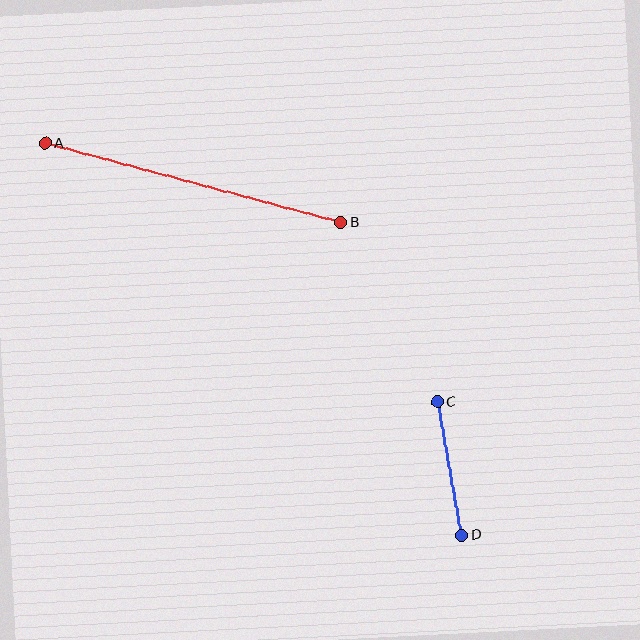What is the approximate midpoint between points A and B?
The midpoint is at approximately (193, 183) pixels.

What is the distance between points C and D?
The distance is approximately 136 pixels.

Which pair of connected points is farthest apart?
Points A and B are farthest apart.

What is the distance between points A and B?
The distance is approximately 306 pixels.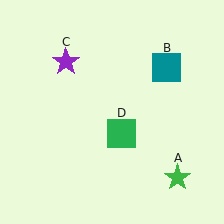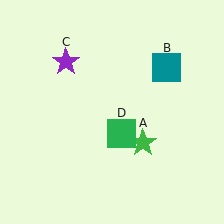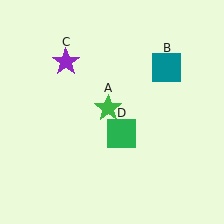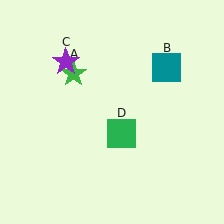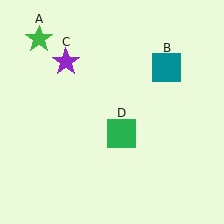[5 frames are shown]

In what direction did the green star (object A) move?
The green star (object A) moved up and to the left.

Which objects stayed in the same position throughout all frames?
Teal square (object B) and purple star (object C) and green square (object D) remained stationary.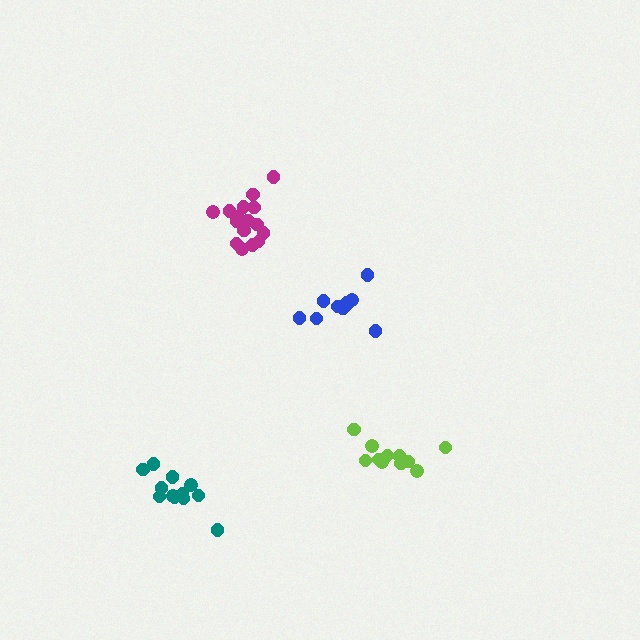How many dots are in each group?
Group 1: 16 dots, Group 2: 11 dots, Group 3: 10 dots, Group 4: 12 dots (49 total).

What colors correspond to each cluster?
The clusters are colored: magenta, lime, blue, teal.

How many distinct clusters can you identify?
There are 4 distinct clusters.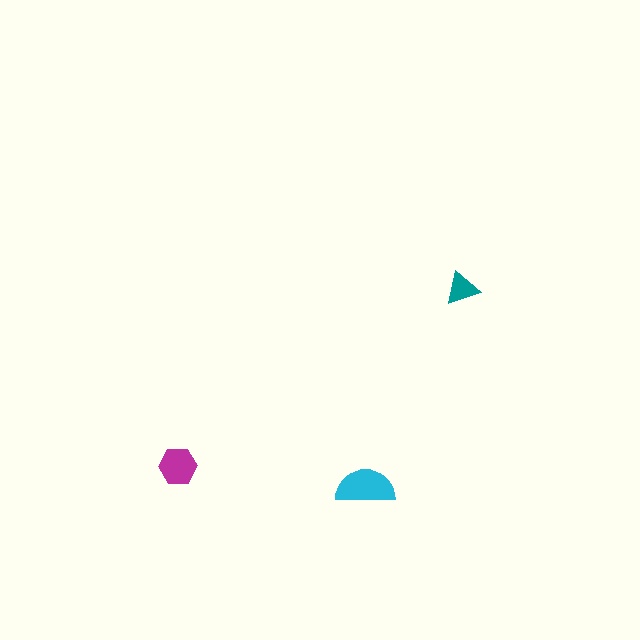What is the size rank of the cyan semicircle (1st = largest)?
1st.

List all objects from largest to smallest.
The cyan semicircle, the magenta hexagon, the teal triangle.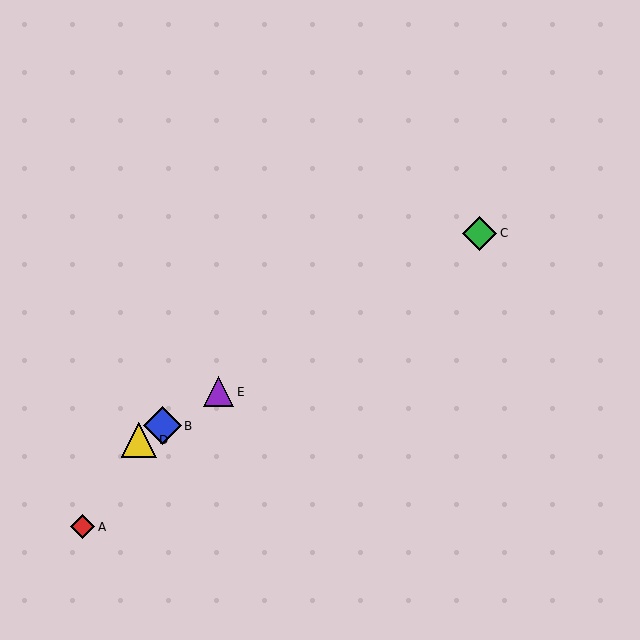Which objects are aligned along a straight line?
Objects B, C, D, E are aligned along a straight line.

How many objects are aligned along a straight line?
4 objects (B, C, D, E) are aligned along a straight line.